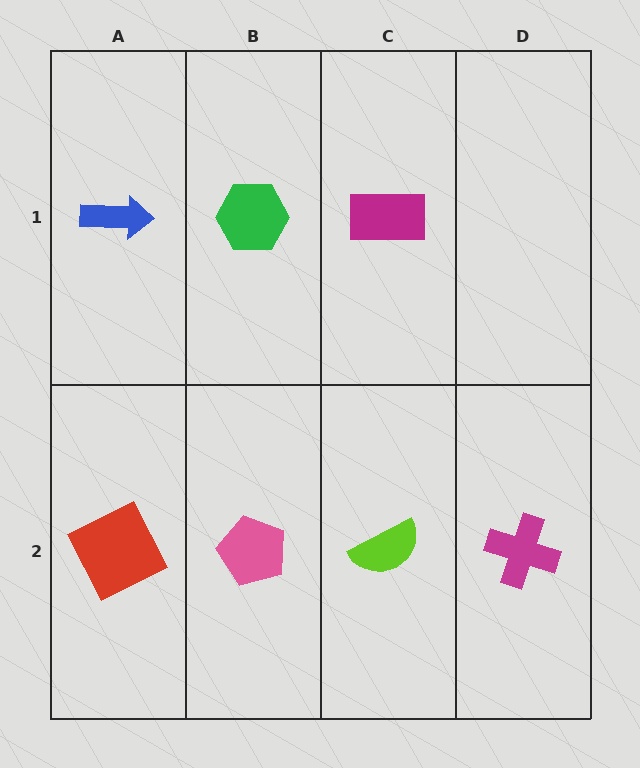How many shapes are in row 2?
4 shapes.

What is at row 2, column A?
A red square.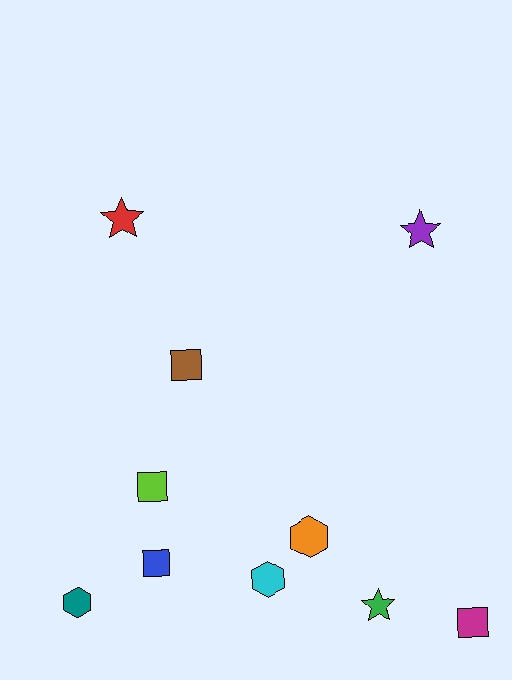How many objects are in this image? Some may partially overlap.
There are 10 objects.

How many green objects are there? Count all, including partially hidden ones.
There is 1 green object.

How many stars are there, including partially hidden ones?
There are 3 stars.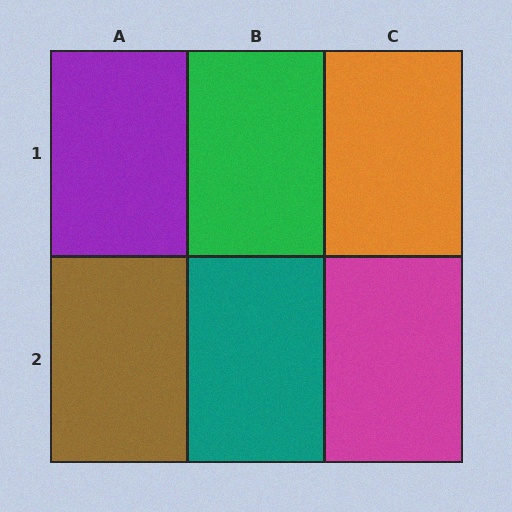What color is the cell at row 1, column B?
Green.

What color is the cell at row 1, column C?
Orange.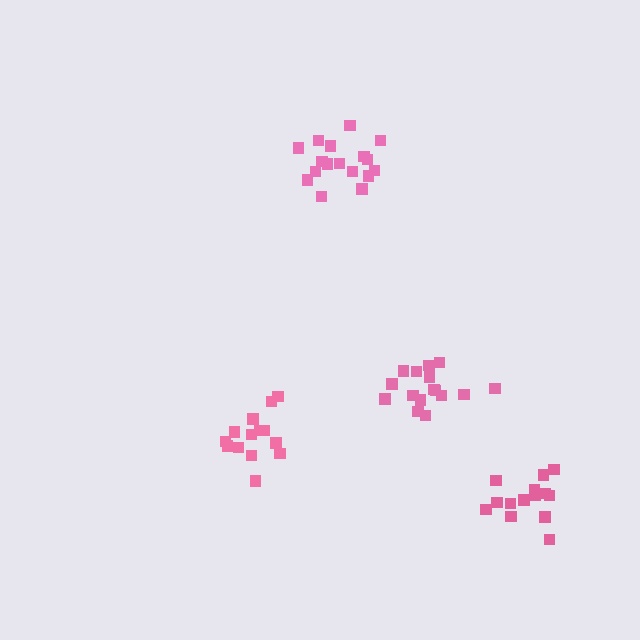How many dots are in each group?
Group 1: 14 dots, Group 2: 16 dots, Group 3: 17 dots, Group 4: 14 dots (61 total).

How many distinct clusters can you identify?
There are 4 distinct clusters.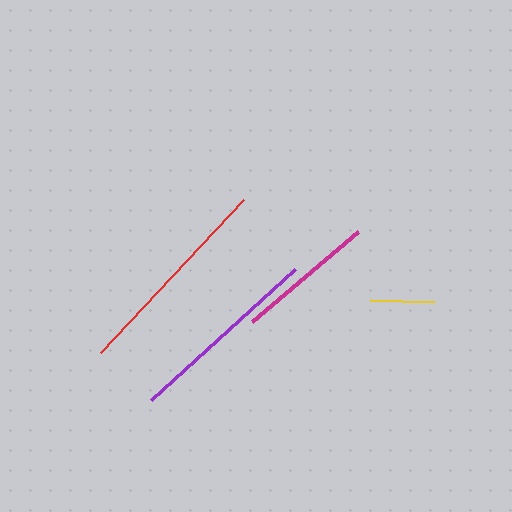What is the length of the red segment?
The red segment is approximately 209 pixels long.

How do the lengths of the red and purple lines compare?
The red and purple lines are approximately the same length.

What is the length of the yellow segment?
The yellow segment is approximately 64 pixels long.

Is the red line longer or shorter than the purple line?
The red line is longer than the purple line.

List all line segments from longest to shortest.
From longest to shortest: red, purple, magenta, yellow.